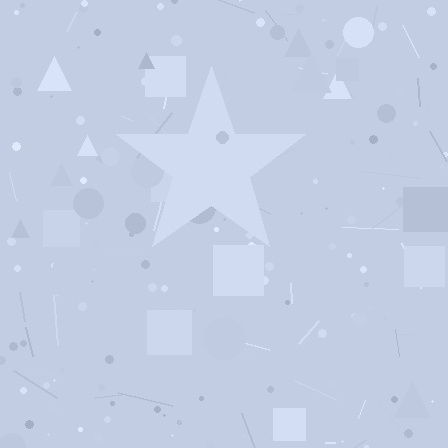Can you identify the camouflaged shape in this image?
The camouflaged shape is a star.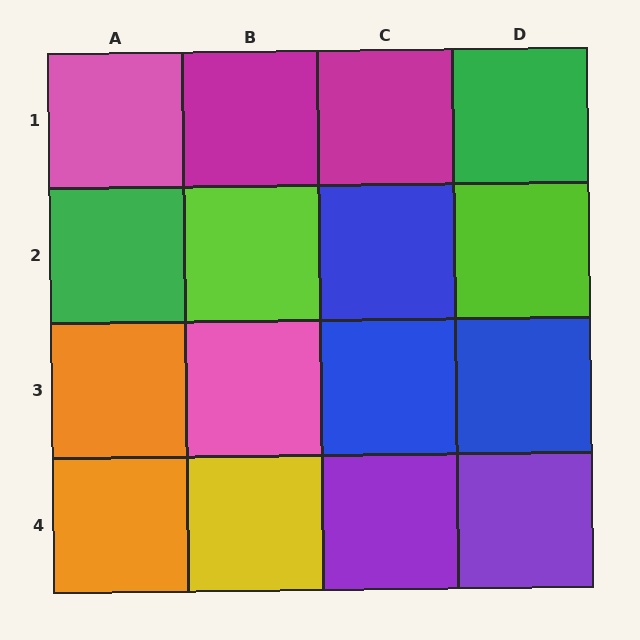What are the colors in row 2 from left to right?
Green, lime, blue, lime.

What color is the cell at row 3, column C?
Blue.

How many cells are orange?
2 cells are orange.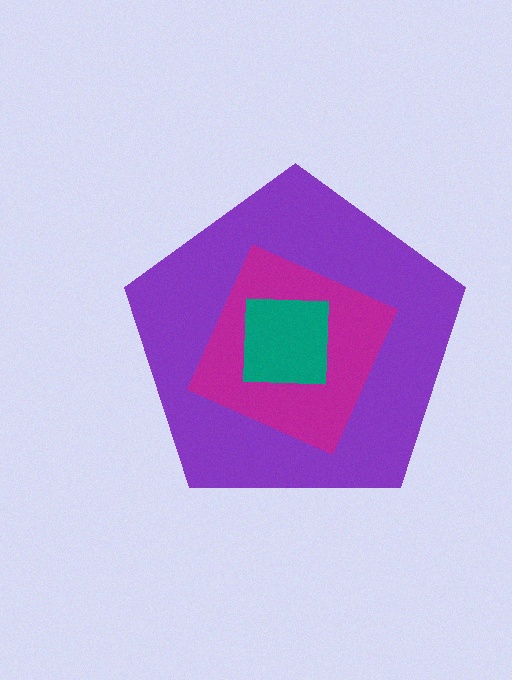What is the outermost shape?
The purple pentagon.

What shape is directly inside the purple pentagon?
The magenta square.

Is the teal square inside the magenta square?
Yes.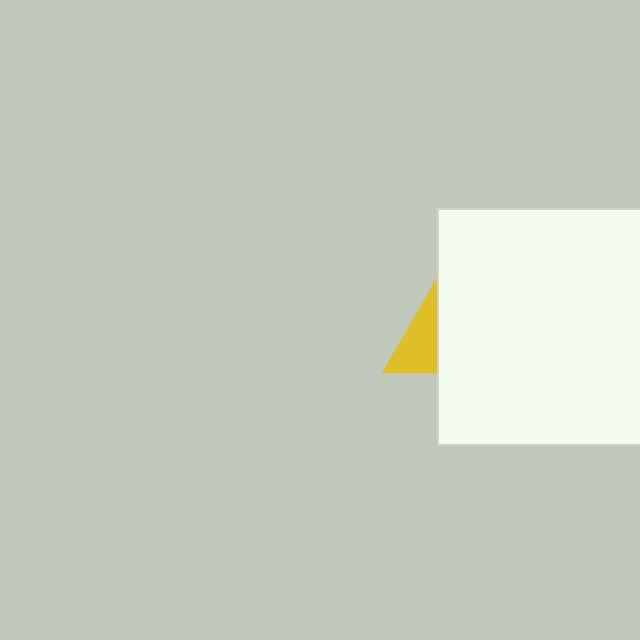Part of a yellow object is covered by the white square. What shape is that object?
It is a triangle.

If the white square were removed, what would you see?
You would see the complete yellow triangle.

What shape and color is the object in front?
The object in front is a white square.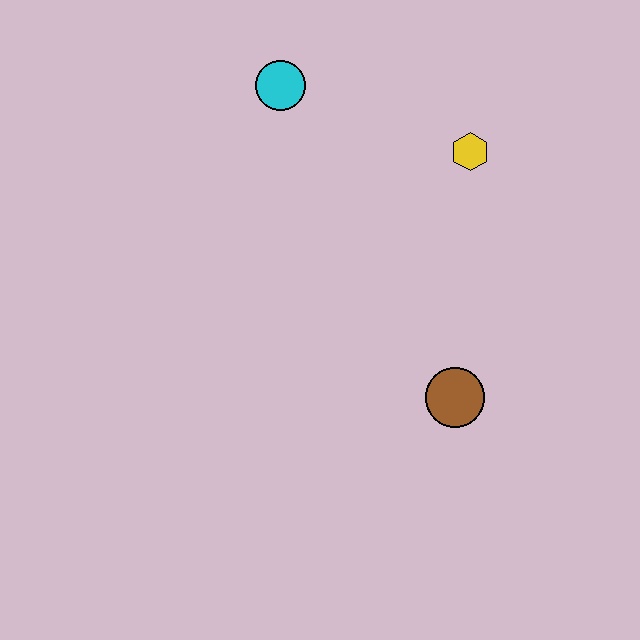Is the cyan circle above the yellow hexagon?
Yes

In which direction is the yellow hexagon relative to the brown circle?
The yellow hexagon is above the brown circle.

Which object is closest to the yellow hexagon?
The cyan circle is closest to the yellow hexagon.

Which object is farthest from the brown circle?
The cyan circle is farthest from the brown circle.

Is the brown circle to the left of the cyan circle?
No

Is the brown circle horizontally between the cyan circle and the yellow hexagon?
Yes